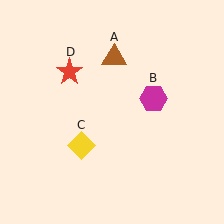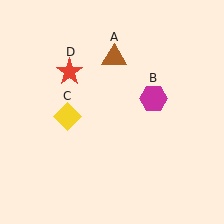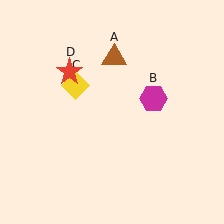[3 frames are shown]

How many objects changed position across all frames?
1 object changed position: yellow diamond (object C).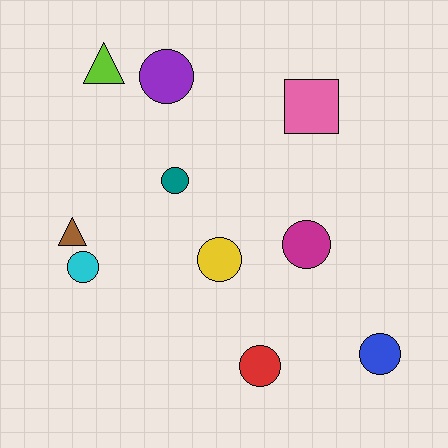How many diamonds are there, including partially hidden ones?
There are no diamonds.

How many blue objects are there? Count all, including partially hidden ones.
There is 1 blue object.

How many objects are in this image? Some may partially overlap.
There are 10 objects.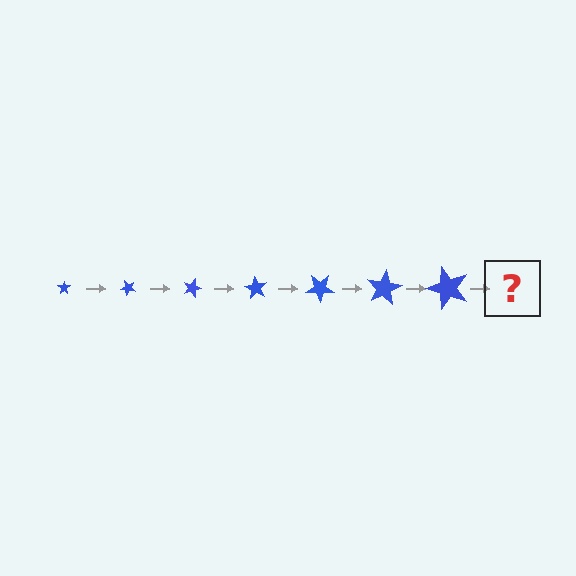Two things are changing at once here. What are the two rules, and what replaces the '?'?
The two rules are that the star grows larger each step and it rotates 45 degrees each step. The '?' should be a star, larger than the previous one and rotated 315 degrees from the start.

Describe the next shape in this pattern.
It should be a star, larger than the previous one and rotated 315 degrees from the start.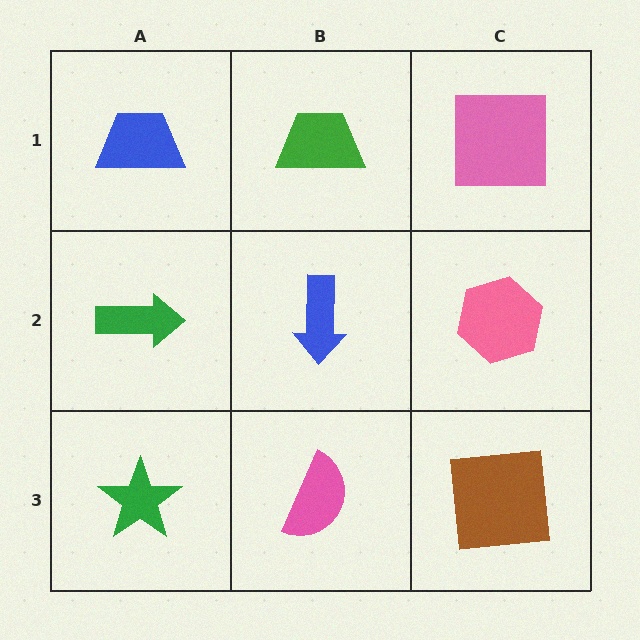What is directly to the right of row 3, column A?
A pink semicircle.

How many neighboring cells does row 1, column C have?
2.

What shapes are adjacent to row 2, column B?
A green trapezoid (row 1, column B), a pink semicircle (row 3, column B), a green arrow (row 2, column A), a pink hexagon (row 2, column C).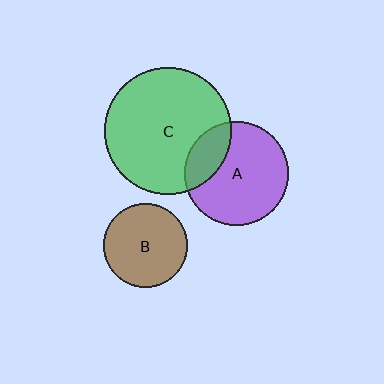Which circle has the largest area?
Circle C (green).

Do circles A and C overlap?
Yes.